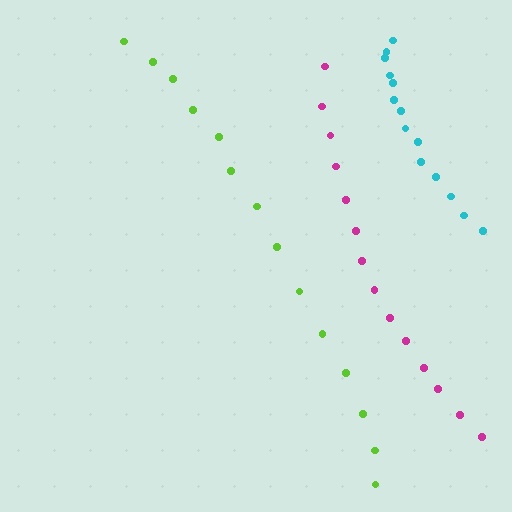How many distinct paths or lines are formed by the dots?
There are 3 distinct paths.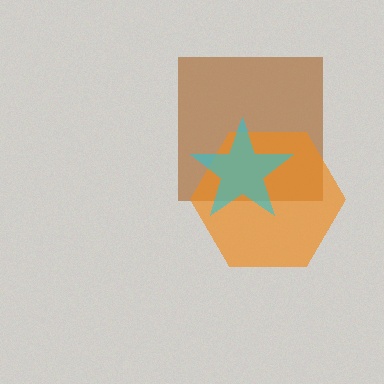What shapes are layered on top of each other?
The layered shapes are: a brown square, an orange hexagon, a cyan star.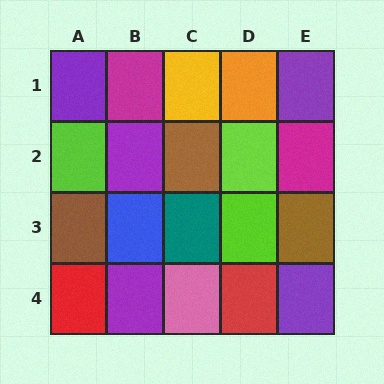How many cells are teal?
1 cell is teal.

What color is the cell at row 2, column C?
Brown.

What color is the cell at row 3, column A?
Brown.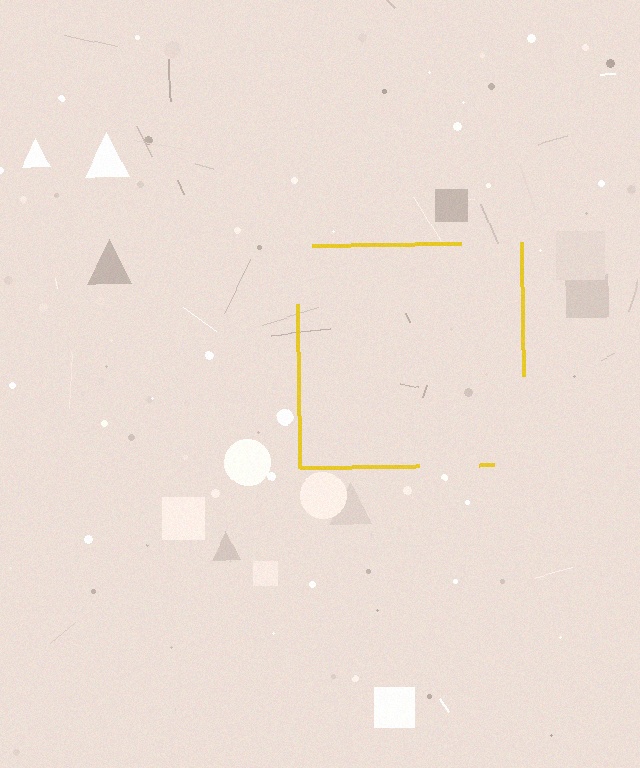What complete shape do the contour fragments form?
The contour fragments form a square.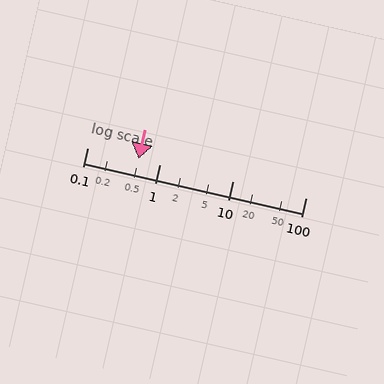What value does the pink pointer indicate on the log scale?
The pointer indicates approximately 0.51.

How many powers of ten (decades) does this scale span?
The scale spans 3 decades, from 0.1 to 100.